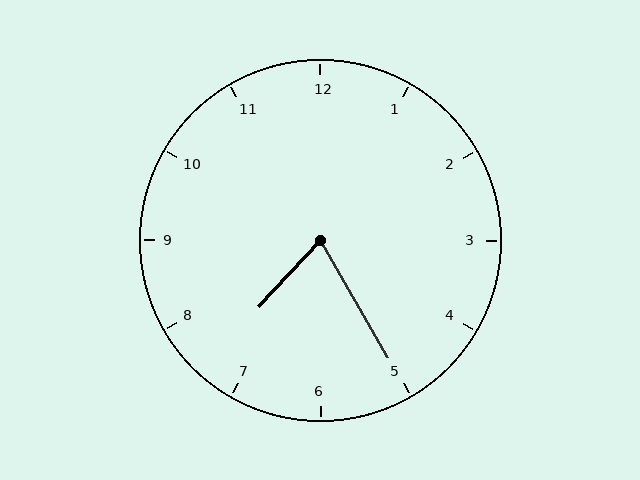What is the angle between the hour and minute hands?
Approximately 72 degrees.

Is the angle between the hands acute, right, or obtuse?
It is acute.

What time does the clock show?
7:25.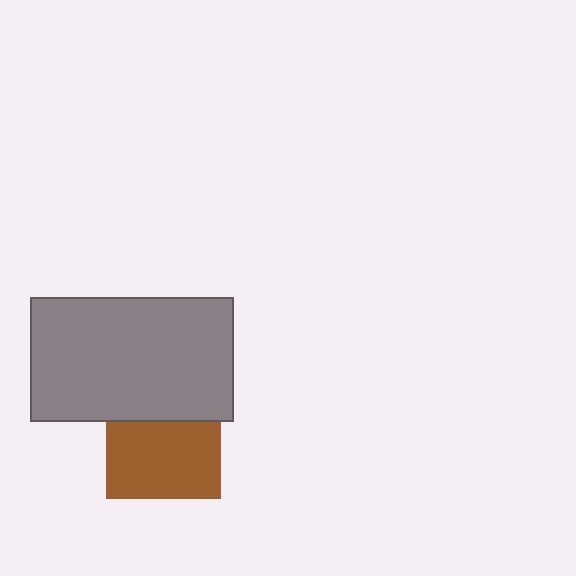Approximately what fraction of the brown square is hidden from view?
Roughly 32% of the brown square is hidden behind the gray rectangle.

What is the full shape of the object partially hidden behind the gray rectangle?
The partially hidden object is a brown square.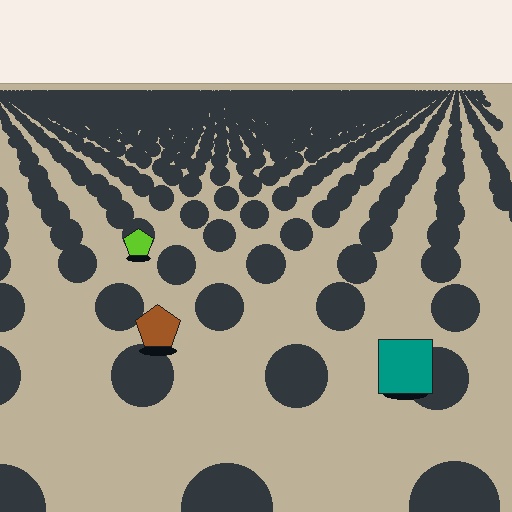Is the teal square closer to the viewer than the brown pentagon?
Yes. The teal square is closer — you can tell from the texture gradient: the ground texture is coarser near it.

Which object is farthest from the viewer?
The lime pentagon is farthest from the viewer. It appears smaller and the ground texture around it is denser.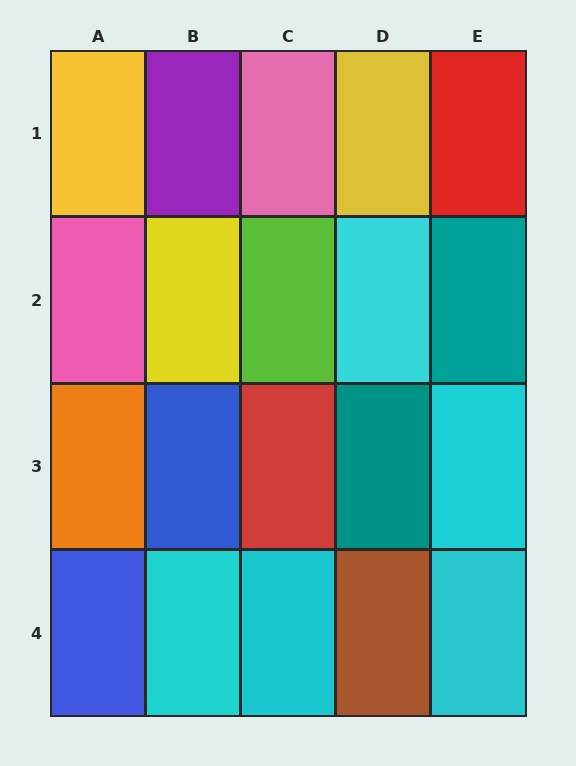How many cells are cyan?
5 cells are cyan.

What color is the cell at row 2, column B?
Yellow.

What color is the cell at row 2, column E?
Teal.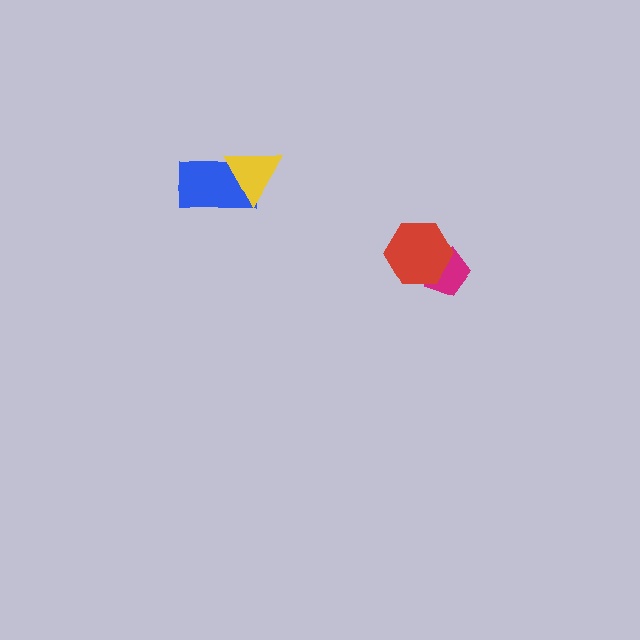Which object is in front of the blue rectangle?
The yellow triangle is in front of the blue rectangle.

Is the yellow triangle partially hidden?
No, no other shape covers it.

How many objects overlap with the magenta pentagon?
1 object overlaps with the magenta pentagon.